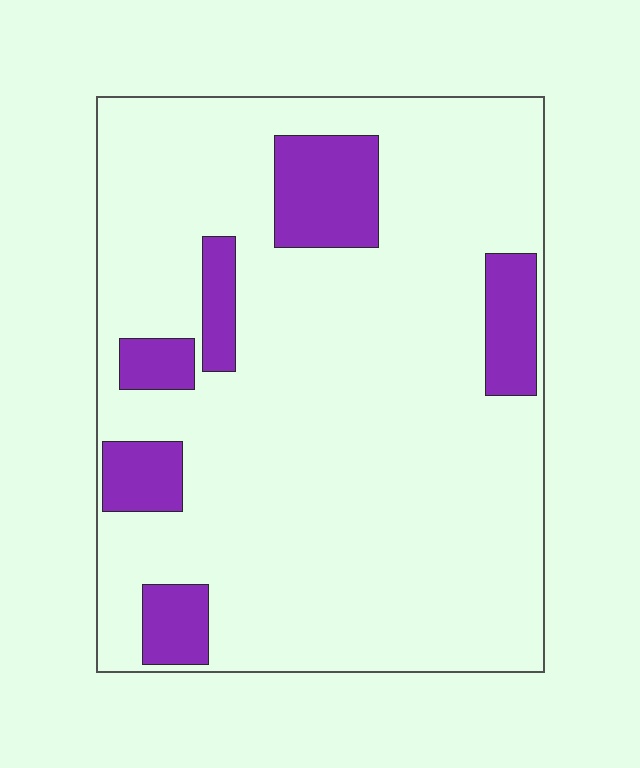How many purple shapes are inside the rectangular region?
6.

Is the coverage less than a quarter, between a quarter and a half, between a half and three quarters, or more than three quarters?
Less than a quarter.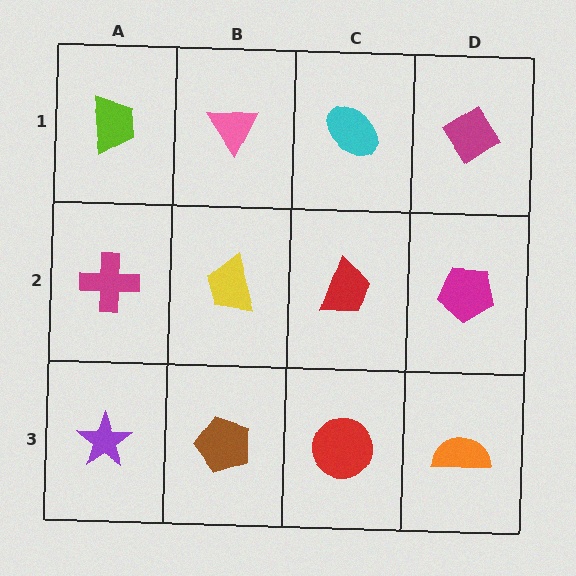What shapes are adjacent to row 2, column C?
A cyan ellipse (row 1, column C), a red circle (row 3, column C), a yellow trapezoid (row 2, column B), a magenta pentagon (row 2, column D).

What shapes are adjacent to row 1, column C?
A red trapezoid (row 2, column C), a pink triangle (row 1, column B), a magenta diamond (row 1, column D).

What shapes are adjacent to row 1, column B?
A yellow trapezoid (row 2, column B), a lime trapezoid (row 1, column A), a cyan ellipse (row 1, column C).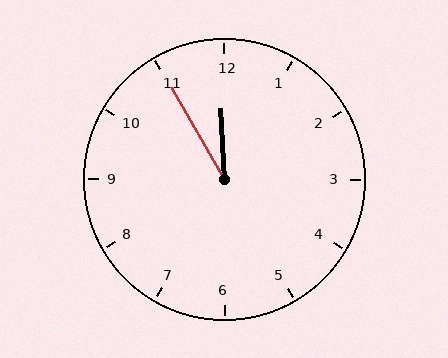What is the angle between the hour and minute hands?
Approximately 28 degrees.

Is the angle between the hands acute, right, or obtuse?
It is acute.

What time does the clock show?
11:55.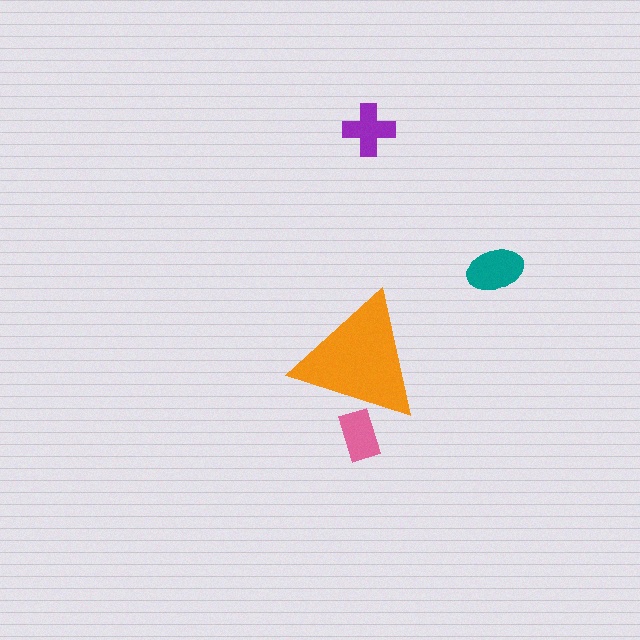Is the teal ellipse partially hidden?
No, the teal ellipse is fully visible.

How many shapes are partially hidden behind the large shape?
1 shape is partially hidden.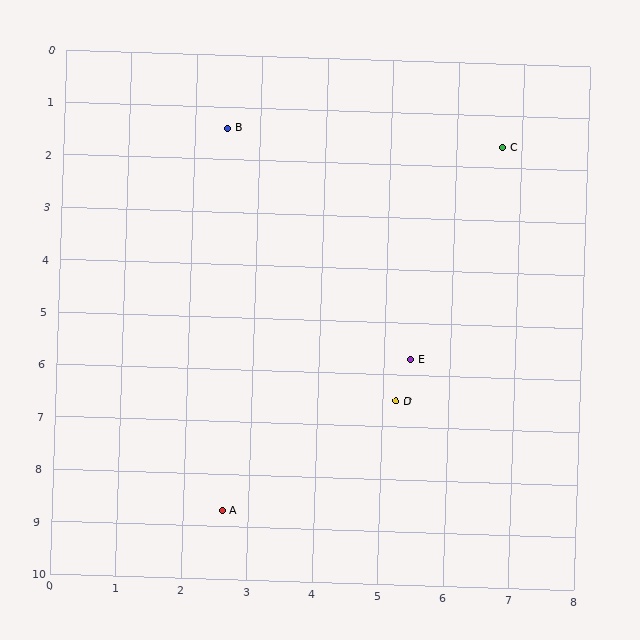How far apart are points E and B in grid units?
Points E and B are about 5.2 grid units apart.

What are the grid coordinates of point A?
Point A is at approximately (2.6, 8.7).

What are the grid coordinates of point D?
Point D is at approximately (5.2, 6.5).